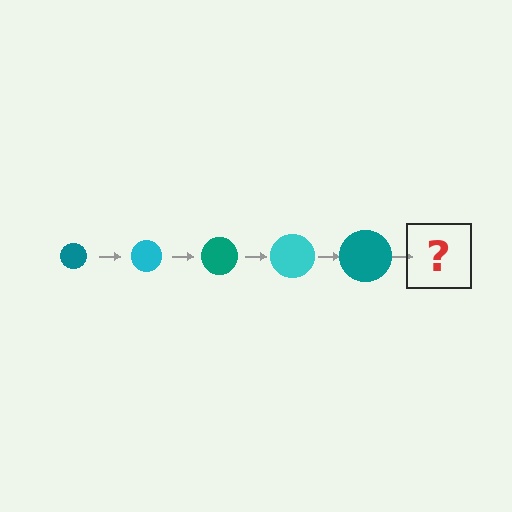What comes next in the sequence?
The next element should be a cyan circle, larger than the previous one.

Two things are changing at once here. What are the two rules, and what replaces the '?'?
The two rules are that the circle grows larger each step and the color cycles through teal and cyan. The '?' should be a cyan circle, larger than the previous one.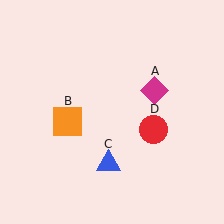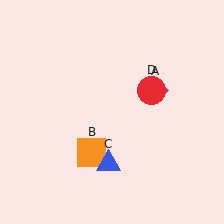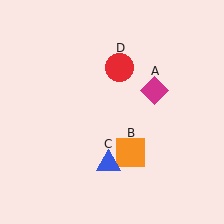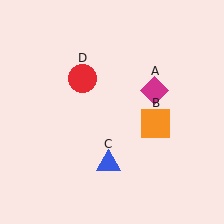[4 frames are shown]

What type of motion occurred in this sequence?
The orange square (object B), red circle (object D) rotated counterclockwise around the center of the scene.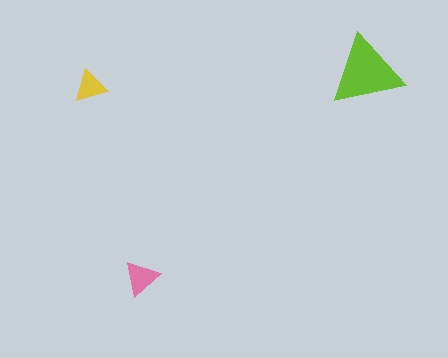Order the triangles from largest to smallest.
the lime one, the pink one, the yellow one.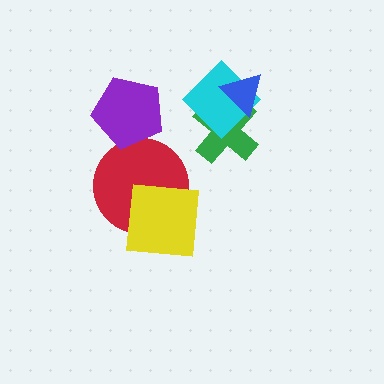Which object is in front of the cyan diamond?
The blue triangle is in front of the cyan diamond.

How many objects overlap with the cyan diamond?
2 objects overlap with the cyan diamond.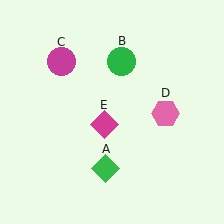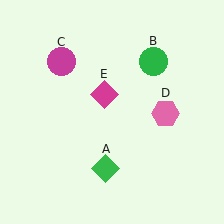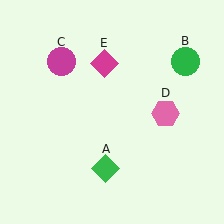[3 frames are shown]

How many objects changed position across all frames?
2 objects changed position: green circle (object B), magenta diamond (object E).